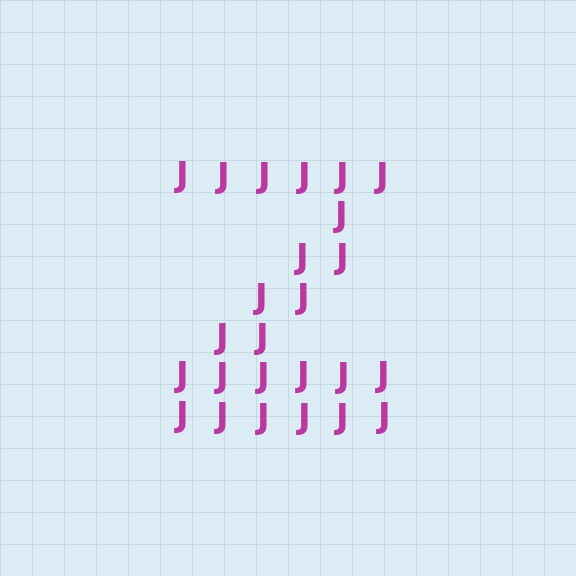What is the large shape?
The large shape is the letter Z.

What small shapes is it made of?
It is made of small letter J's.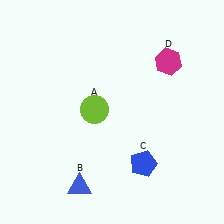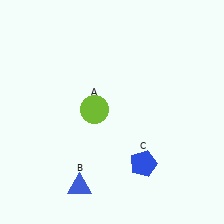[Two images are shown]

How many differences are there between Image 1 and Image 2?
There is 1 difference between the two images.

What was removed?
The magenta hexagon (D) was removed in Image 2.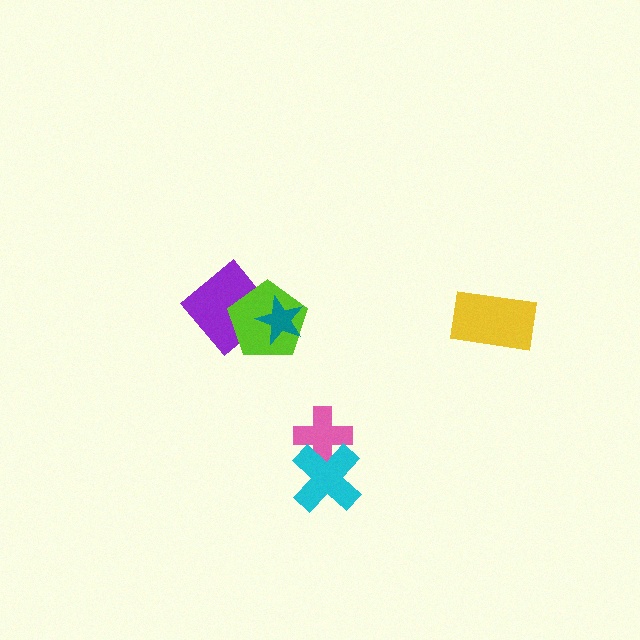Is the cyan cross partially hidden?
No, no other shape covers it.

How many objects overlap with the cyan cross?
1 object overlaps with the cyan cross.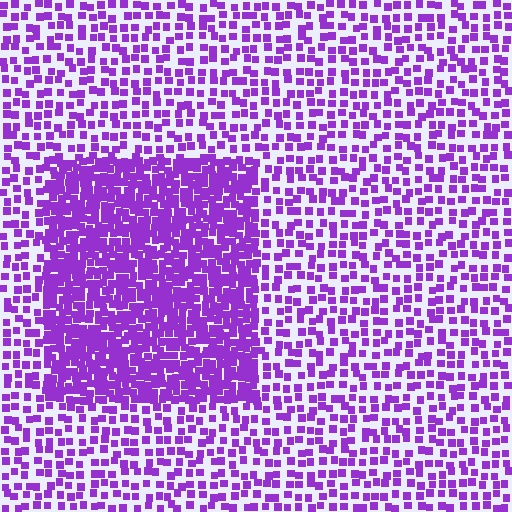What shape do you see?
I see a rectangle.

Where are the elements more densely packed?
The elements are more densely packed inside the rectangle boundary.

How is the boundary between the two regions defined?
The boundary is defined by a change in element density (approximately 2.3x ratio). All elements are the same color, size, and shape.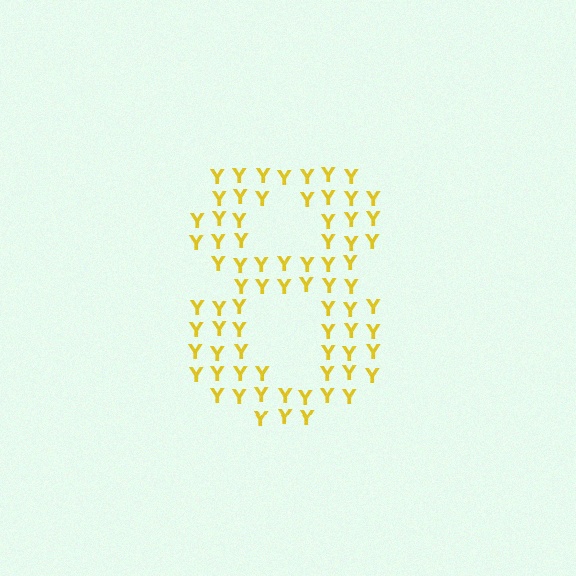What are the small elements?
The small elements are letter Y's.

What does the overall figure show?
The overall figure shows the digit 8.